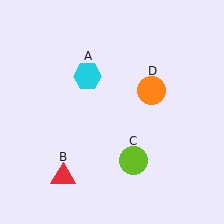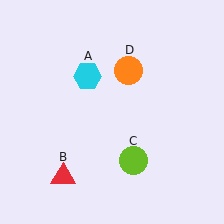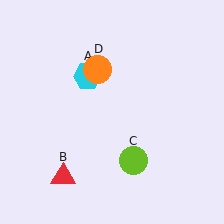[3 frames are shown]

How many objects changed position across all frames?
1 object changed position: orange circle (object D).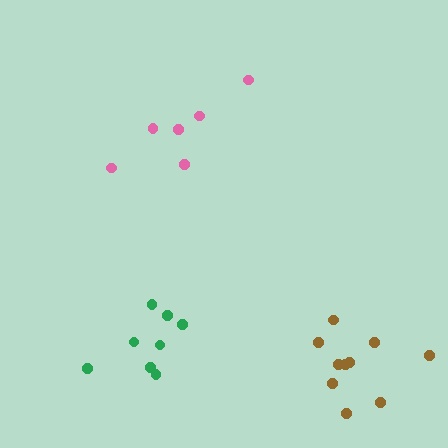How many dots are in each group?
Group 1: 6 dots, Group 2: 10 dots, Group 3: 8 dots (24 total).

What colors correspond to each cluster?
The clusters are colored: pink, brown, green.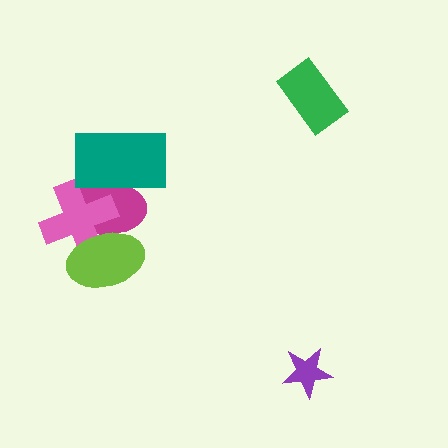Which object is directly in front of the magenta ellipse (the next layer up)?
The pink cross is directly in front of the magenta ellipse.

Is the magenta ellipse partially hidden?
Yes, it is partially covered by another shape.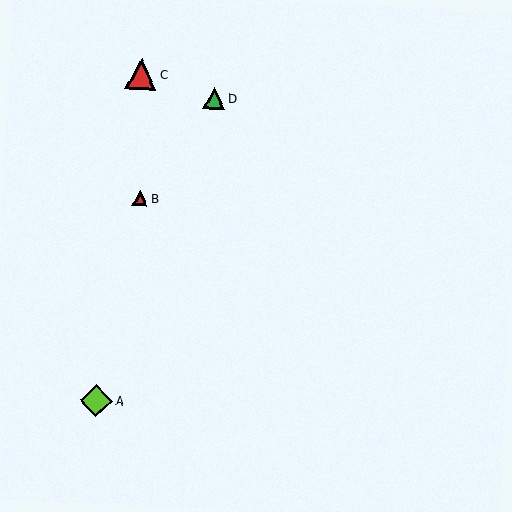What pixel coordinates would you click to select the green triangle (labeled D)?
Click at (214, 98) to select the green triangle D.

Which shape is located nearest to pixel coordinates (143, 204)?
The red triangle (labeled B) at (140, 198) is nearest to that location.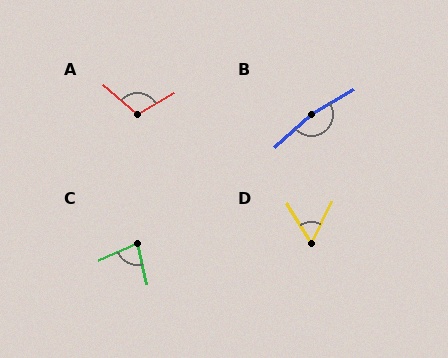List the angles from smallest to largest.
D (57°), C (79°), A (108°), B (169°).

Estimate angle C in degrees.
Approximately 79 degrees.